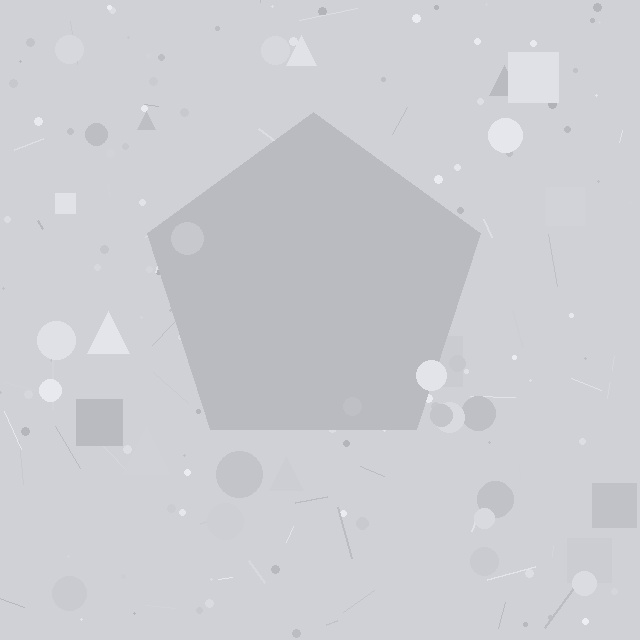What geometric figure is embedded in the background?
A pentagon is embedded in the background.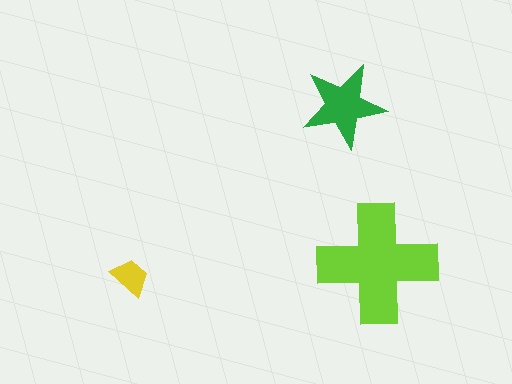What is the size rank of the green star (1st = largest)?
2nd.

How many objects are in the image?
There are 3 objects in the image.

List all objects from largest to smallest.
The lime cross, the green star, the yellow trapezoid.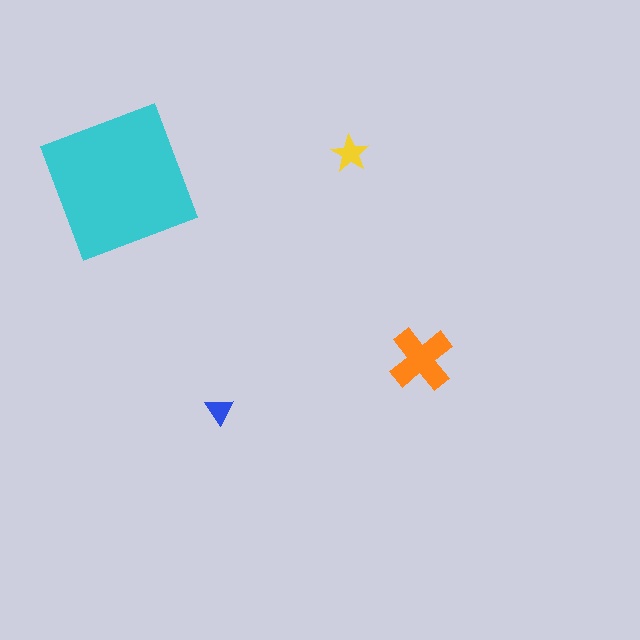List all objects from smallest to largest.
The blue triangle, the yellow star, the orange cross, the cyan square.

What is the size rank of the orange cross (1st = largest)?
2nd.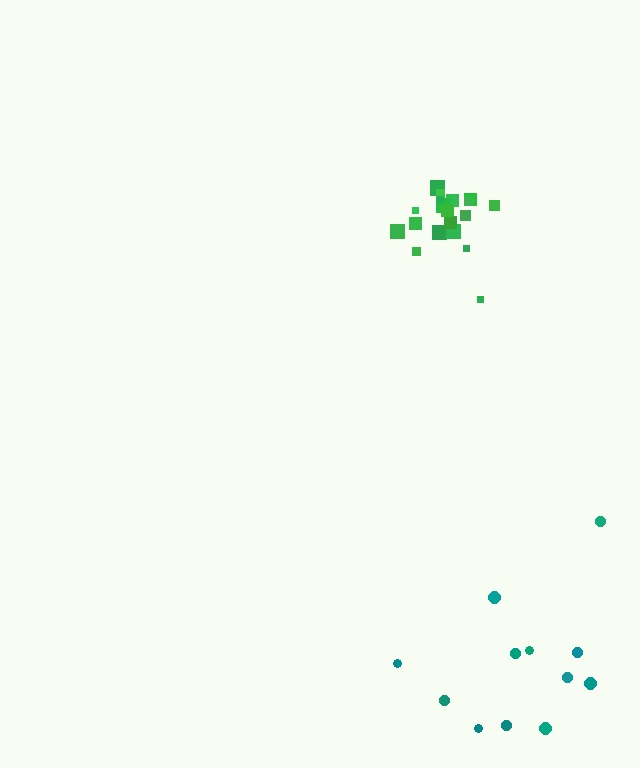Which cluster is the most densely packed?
Green.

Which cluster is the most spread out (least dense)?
Teal.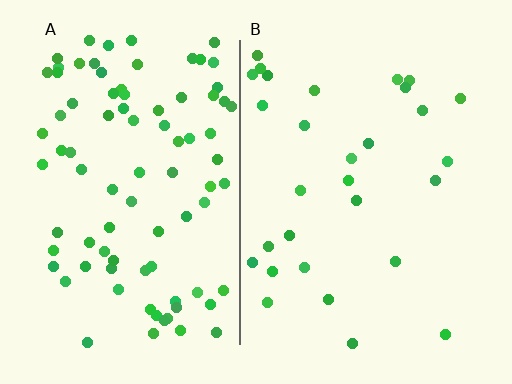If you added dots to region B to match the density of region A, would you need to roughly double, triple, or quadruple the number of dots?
Approximately triple.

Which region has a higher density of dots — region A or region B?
A (the left).